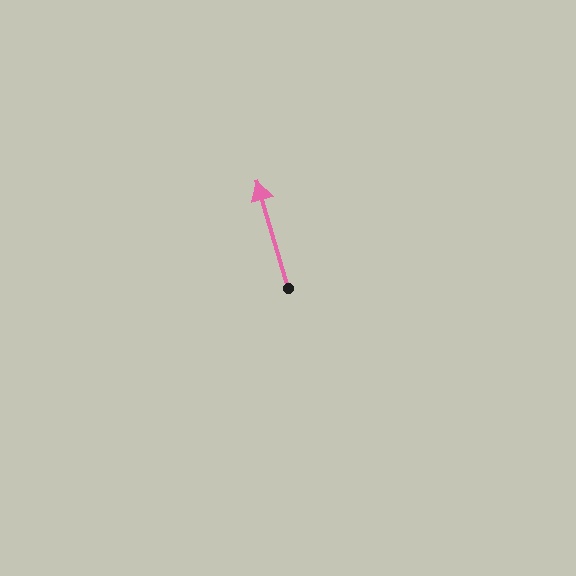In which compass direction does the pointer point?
North.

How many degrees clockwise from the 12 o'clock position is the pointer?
Approximately 344 degrees.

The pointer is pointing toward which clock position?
Roughly 11 o'clock.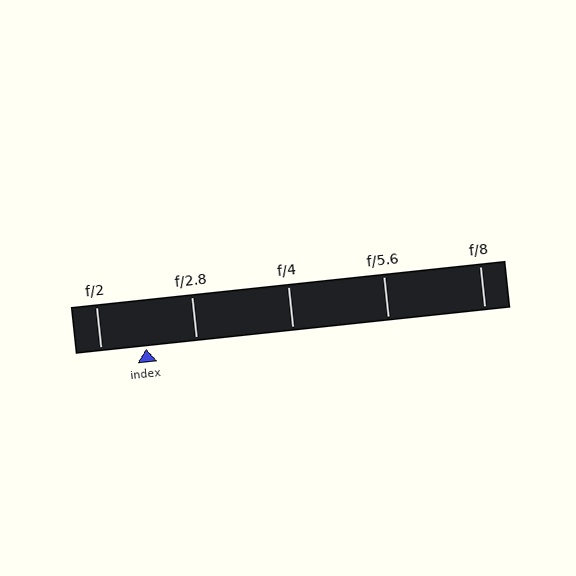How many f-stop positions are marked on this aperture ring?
There are 5 f-stop positions marked.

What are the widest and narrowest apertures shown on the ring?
The widest aperture shown is f/2 and the narrowest is f/8.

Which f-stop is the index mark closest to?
The index mark is closest to f/2.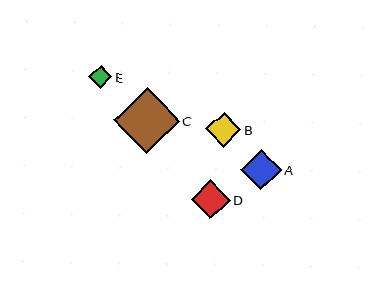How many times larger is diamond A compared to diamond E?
Diamond A is approximately 1.7 times the size of diamond E.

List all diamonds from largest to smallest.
From largest to smallest: C, A, D, B, E.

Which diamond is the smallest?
Diamond E is the smallest with a size of approximately 24 pixels.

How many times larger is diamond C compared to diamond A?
Diamond C is approximately 1.6 times the size of diamond A.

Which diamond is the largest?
Diamond C is the largest with a size of approximately 65 pixels.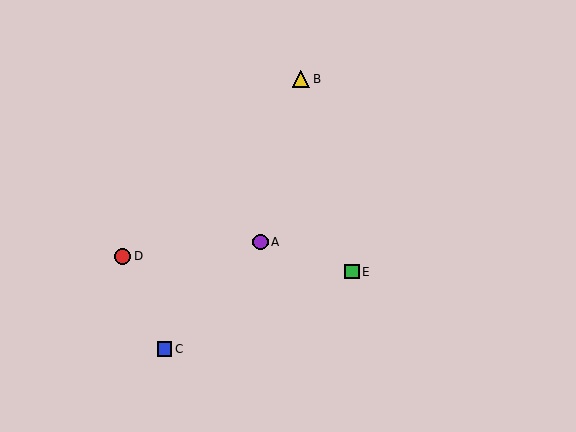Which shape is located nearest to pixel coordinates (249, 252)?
The purple circle (labeled A) at (260, 242) is nearest to that location.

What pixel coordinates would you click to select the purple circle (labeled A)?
Click at (260, 242) to select the purple circle A.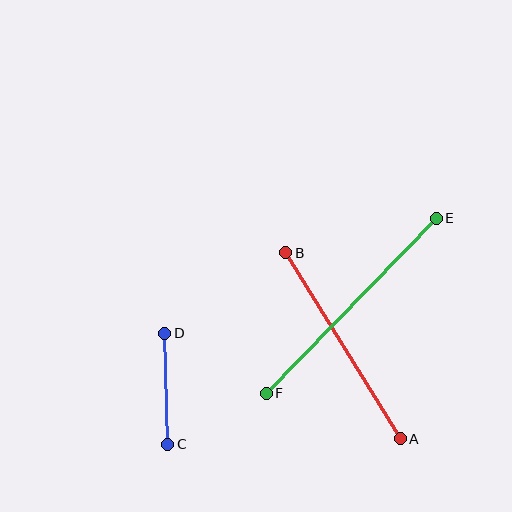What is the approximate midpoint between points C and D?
The midpoint is at approximately (166, 389) pixels.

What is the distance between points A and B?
The distance is approximately 219 pixels.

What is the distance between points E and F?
The distance is approximately 244 pixels.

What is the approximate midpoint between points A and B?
The midpoint is at approximately (343, 346) pixels.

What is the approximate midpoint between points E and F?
The midpoint is at approximately (351, 306) pixels.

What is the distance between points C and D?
The distance is approximately 111 pixels.